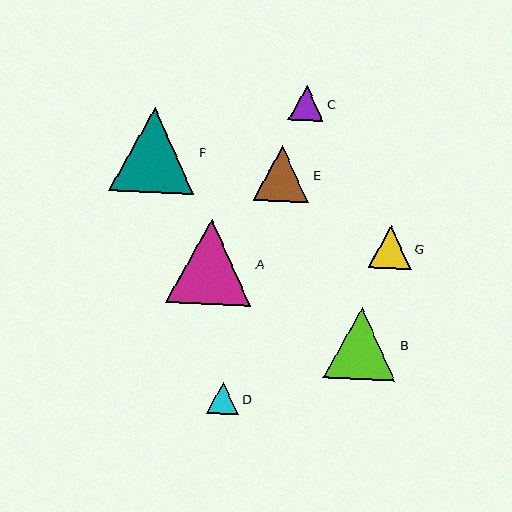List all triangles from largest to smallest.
From largest to smallest: A, F, B, E, G, C, D.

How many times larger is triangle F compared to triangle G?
Triangle F is approximately 2.0 times the size of triangle G.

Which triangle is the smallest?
Triangle D is the smallest with a size of approximately 32 pixels.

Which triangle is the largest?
Triangle A is the largest with a size of approximately 86 pixels.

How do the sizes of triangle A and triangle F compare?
Triangle A and triangle F are approximately the same size.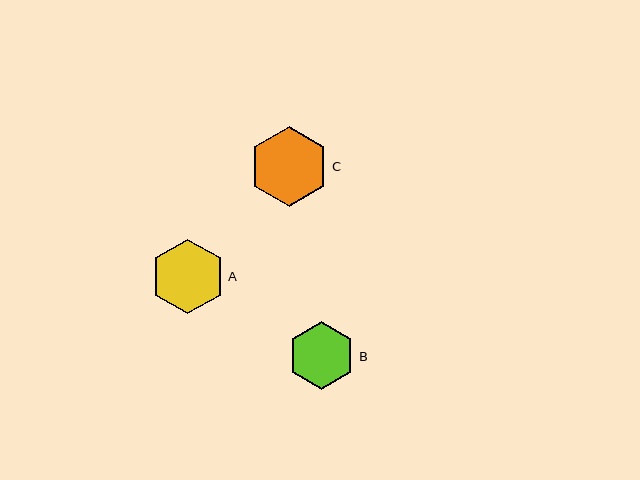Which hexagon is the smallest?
Hexagon B is the smallest with a size of approximately 68 pixels.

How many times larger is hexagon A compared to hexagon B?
Hexagon A is approximately 1.1 times the size of hexagon B.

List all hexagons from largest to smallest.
From largest to smallest: C, A, B.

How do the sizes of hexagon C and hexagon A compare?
Hexagon C and hexagon A are approximately the same size.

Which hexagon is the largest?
Hexagon C is the largest with a size of approximately 80 pixels.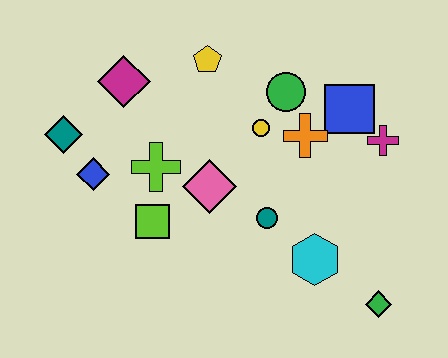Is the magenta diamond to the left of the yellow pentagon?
Yes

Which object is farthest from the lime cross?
The green diamond is farthest from the lime cross.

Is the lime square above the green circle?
No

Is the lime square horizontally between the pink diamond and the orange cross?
No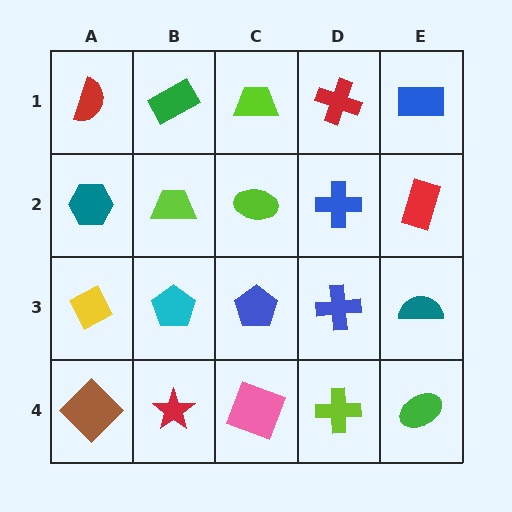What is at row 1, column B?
A green rectangle.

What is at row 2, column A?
A teal hexagon.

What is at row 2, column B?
A lime trapezoid.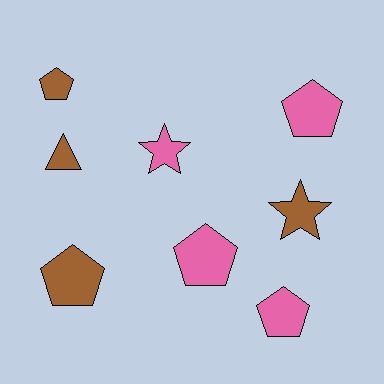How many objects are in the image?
There are 8 objects.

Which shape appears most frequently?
Pentagon, with 5 objects.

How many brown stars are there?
There is 1 brown star.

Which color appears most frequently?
Pink, with 4 objects.